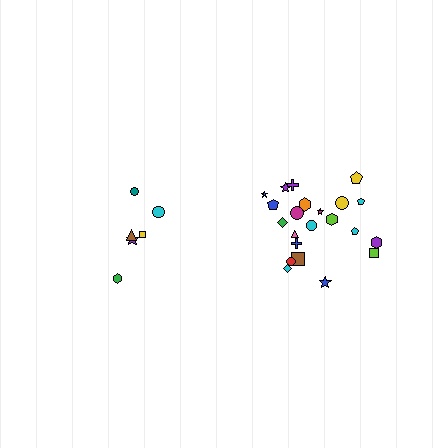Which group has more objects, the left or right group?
The right group.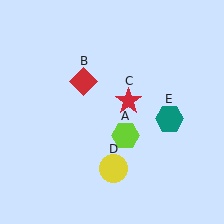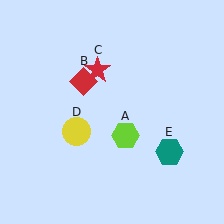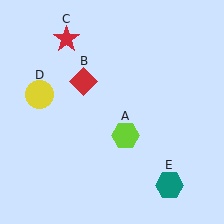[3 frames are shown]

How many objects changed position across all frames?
3 objects changed position: red star (object C), yellow circle (object D), teal hexagon (object E).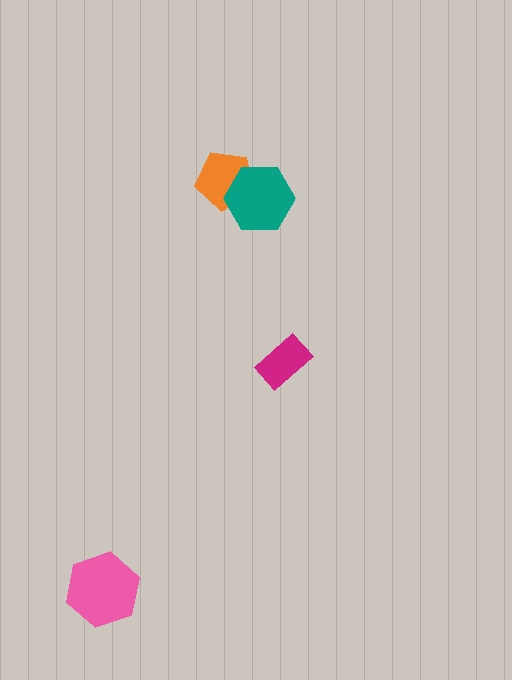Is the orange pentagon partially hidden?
Yes, it is partially covered by another shape.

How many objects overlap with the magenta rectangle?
0 objects overlap with the magenta rectangle.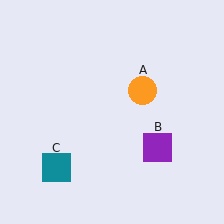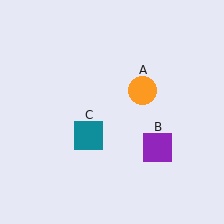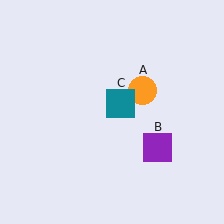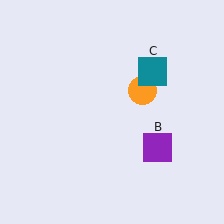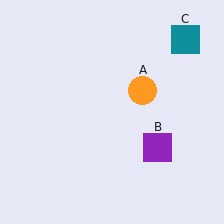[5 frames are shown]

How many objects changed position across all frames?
1 object changed position: teal square (object C).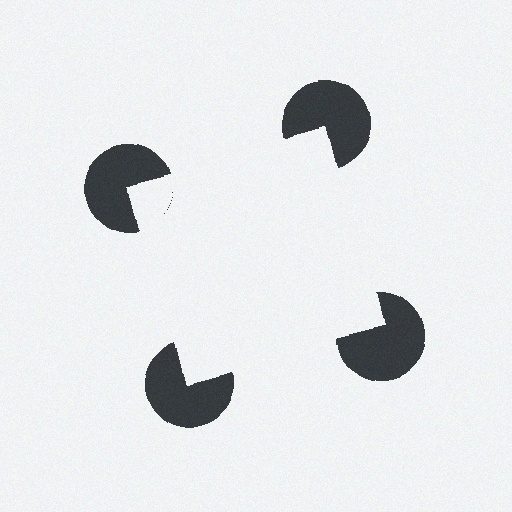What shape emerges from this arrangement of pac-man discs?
An illusory square — its edges are inferred from the aligned wedge cuts in the pac-man discs, not physically drawn.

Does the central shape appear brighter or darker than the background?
It typically appears slightly brighter than the background, even though no actual brightness change is drawn.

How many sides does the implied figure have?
4 sides.